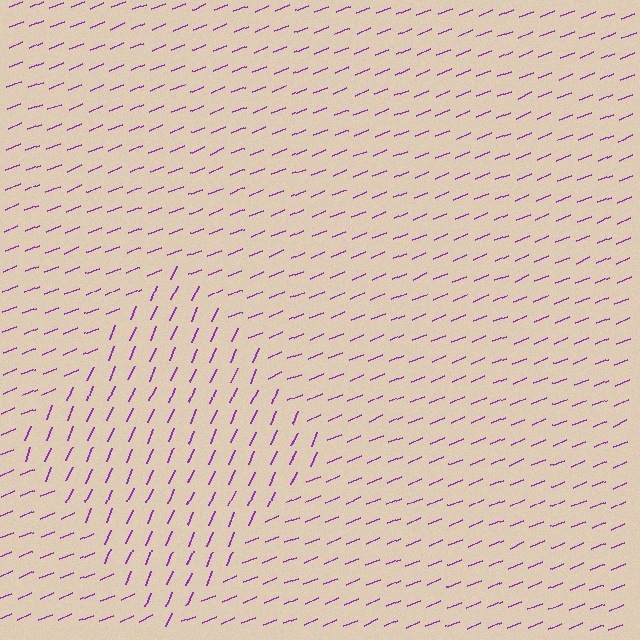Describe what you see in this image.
The image is filled with small purple line segments. A diamond region in the image has lines oriented differently from the surrounding lines, creating a visible texture boundary.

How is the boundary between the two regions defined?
The boundary is defined purely by a change in line orientation (approximately 45 degrees difference). All lines are the same color and thickness.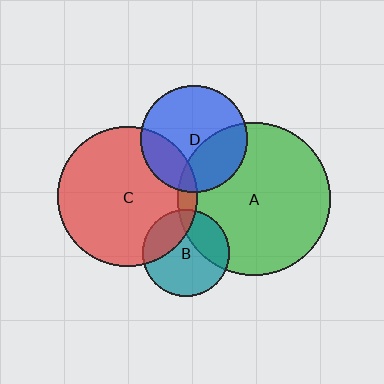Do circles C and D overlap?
Yes.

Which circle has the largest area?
Circle A (green).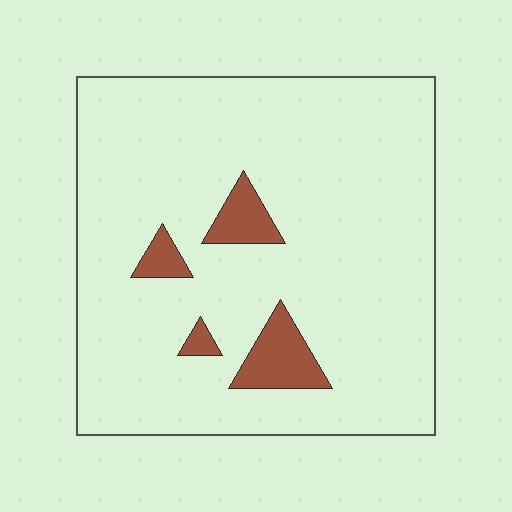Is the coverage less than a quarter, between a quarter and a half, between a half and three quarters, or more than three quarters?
Less than a quarter.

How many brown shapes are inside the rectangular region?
4.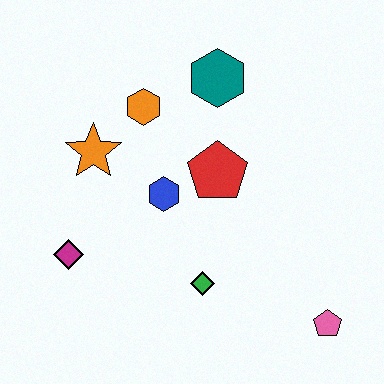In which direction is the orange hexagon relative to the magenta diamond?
The orange hexagon is above the magenta diamond.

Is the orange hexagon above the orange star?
Yes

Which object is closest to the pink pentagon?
The green diamond is closest to the pink pentagon.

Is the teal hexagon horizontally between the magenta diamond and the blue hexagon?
No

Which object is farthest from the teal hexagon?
The pink pentagon is farthest from the teal hexagon.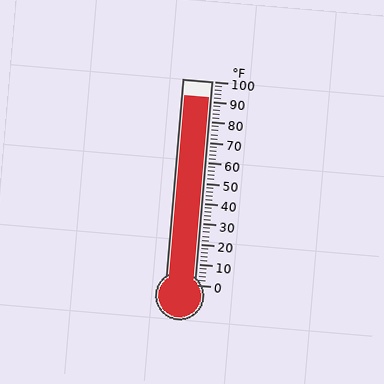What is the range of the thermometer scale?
The thermometer scale ranges from 0°F to 100°F.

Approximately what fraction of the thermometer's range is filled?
The thermometer is filled to approximately 90% of its range.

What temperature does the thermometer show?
The thermometer shows approximately 92°F.